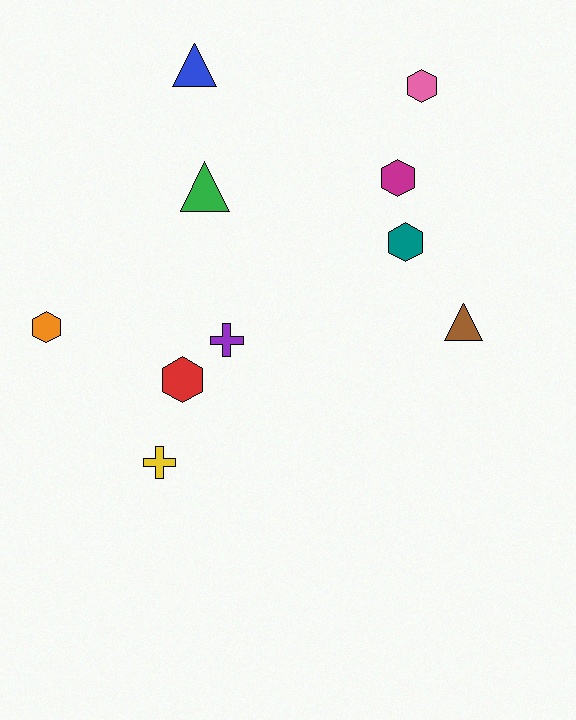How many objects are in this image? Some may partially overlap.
There are 10 objects.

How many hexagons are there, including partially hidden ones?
There are 5 hexagons.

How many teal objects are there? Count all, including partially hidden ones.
There is 1 teal object.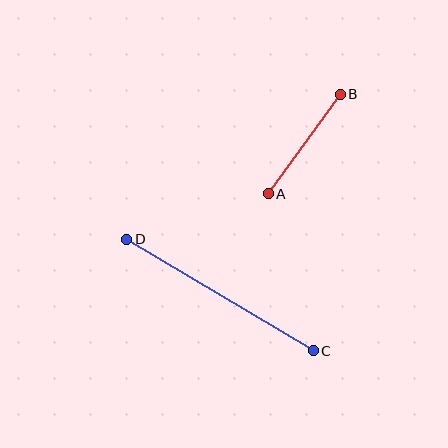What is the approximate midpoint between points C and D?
The midpoint is at approximately (220, 295) pixels.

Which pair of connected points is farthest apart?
Points C and D are farthest apart.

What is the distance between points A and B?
The distance is approximately 123 pixels.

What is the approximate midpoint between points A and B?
The midpoint is at approximately (304, 144) pixels.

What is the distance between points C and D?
The distance is approximately 217 pixels.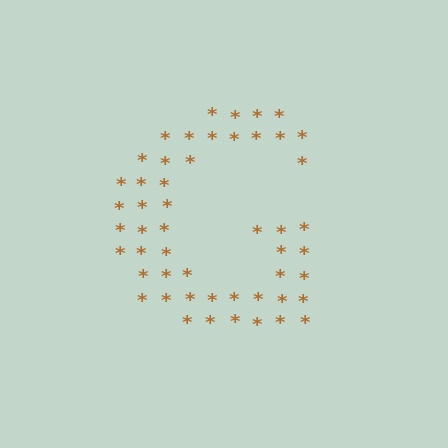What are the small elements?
The small elements are asterisks.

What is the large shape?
The large shape is the letter G.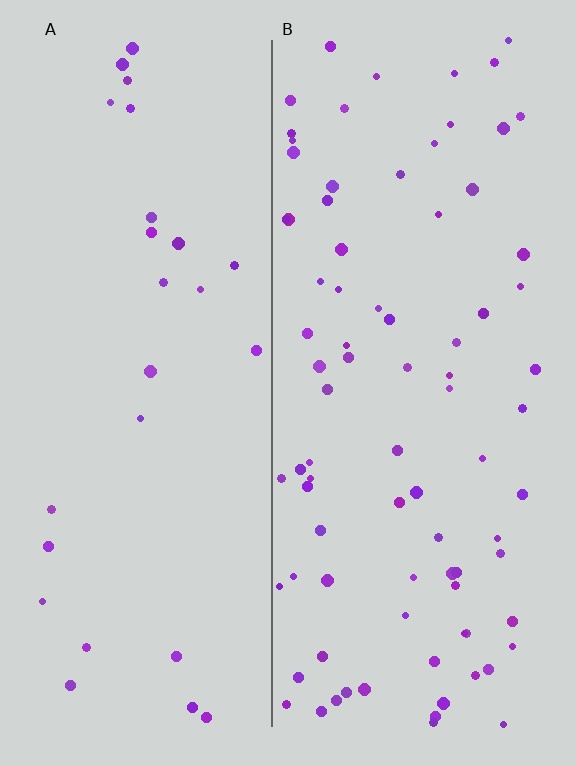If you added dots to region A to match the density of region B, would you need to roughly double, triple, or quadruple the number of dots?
Approximately triple.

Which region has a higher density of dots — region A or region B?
B (the right).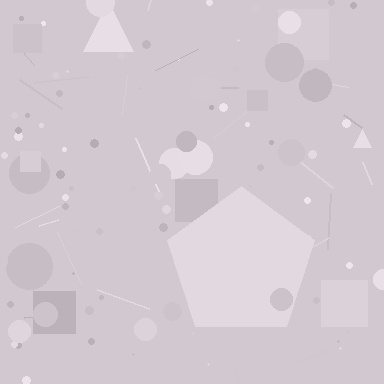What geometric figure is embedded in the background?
A pentagon is embedded in the background.